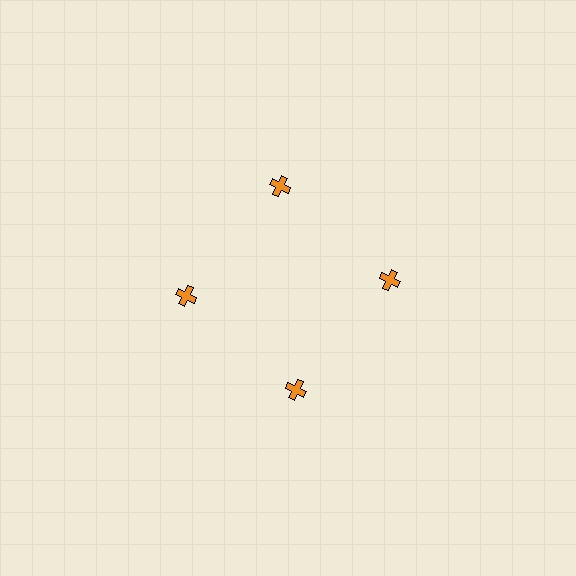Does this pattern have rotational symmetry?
Yes, this pattern has 4-fold rotational symmetry. It looks the same after rotating 90 degrees around the center.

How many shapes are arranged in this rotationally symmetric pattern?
There are 4 shapes, arranged in 4 groups of 1.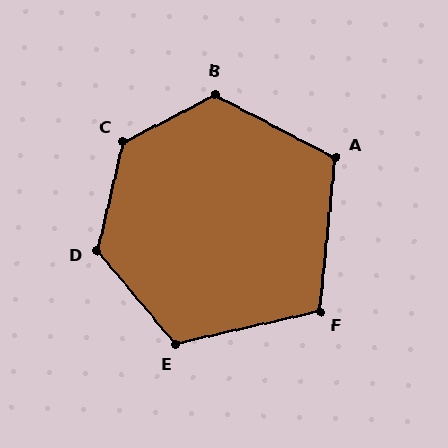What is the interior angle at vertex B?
Approximately 125 degrees (obtuse).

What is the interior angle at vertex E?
Approximately 117 degrees (obtuse).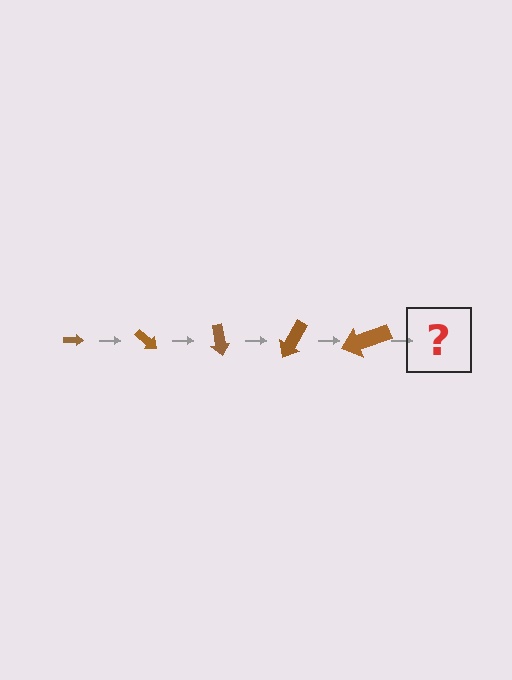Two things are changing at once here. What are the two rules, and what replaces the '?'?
The two rules are that the arrow grows larger each step and it rotates 40 degrees each step. The '?' should be an arrow, larger than the previous one and rotated 200 degrees from the start.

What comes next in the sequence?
The next element should be an arrow, larger than the previous one and rotated 200 degrees from the start.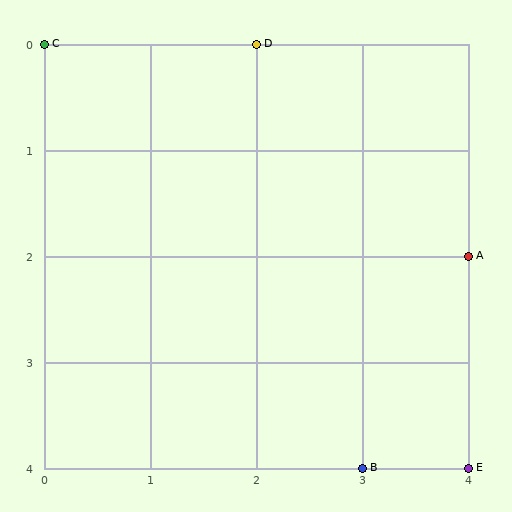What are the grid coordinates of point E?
Point E is at grid coordinates (4, 4).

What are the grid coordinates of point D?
Point D is at grid coordinates (2, 0).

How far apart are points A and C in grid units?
Points A and C are 4 columns and 2 rows apart (about 4.5 grid units diagonally).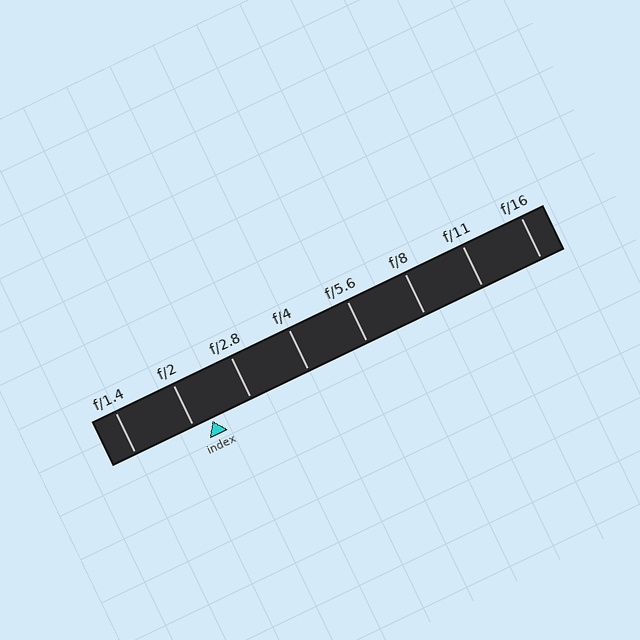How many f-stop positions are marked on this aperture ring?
There are 8 f-stop positions marked.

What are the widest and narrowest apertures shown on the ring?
The widest aperture shown is f/1.4 and the narrowest is f/16.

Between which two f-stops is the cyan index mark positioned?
The index mark is between f/2 and f/2.8.